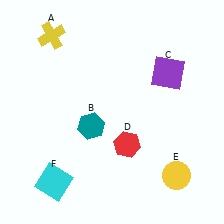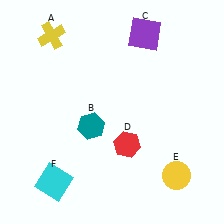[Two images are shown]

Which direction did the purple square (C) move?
The purple square (C) moved up.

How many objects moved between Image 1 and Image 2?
1 object moved between the two images.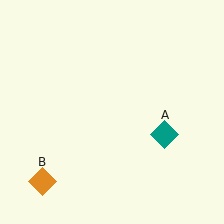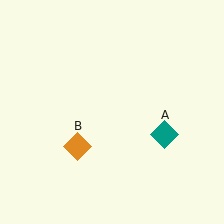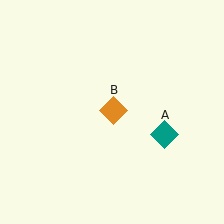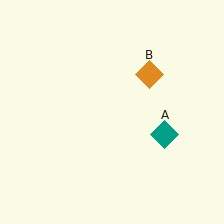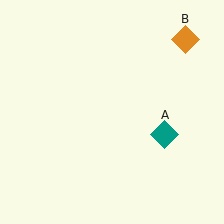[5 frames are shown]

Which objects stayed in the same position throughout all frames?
Teal diamond (object A) remained stationary.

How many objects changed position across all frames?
1 object changed position: orange diamond (object B).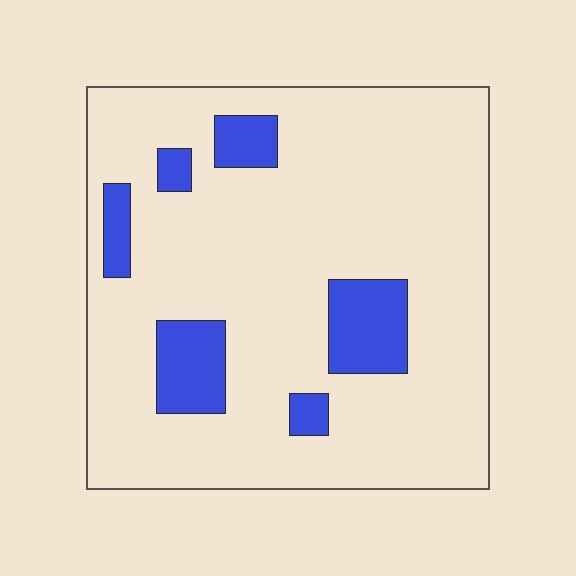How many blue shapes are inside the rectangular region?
6.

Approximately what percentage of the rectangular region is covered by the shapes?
Approximately 15%.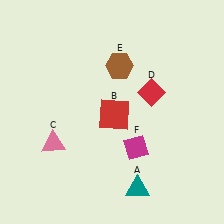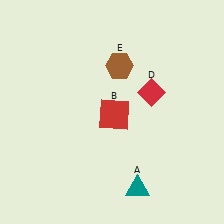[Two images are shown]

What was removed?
The magenta diamond (F), the pink triangle (C) were removed in Image 2.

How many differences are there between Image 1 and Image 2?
There are 2 differences between the two images.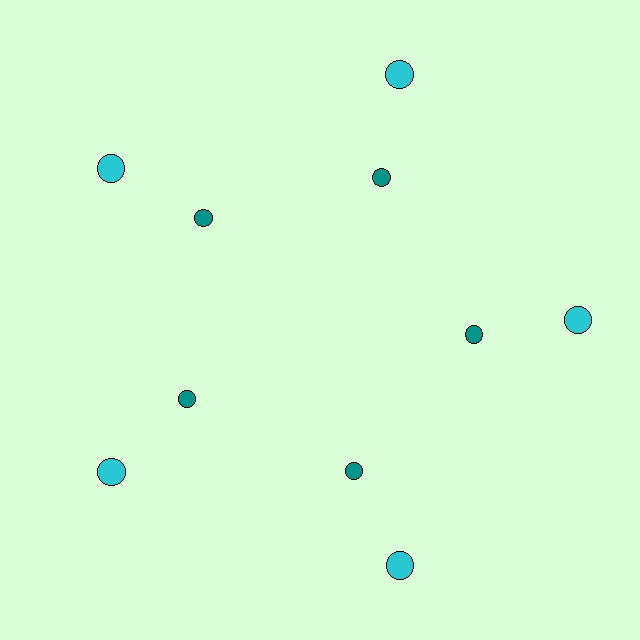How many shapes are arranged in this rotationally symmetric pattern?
There are 10 shapes, arranged in 5 groups of 2.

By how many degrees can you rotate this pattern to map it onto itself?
The pattern maps onto itself every 72 degrees of rotation.